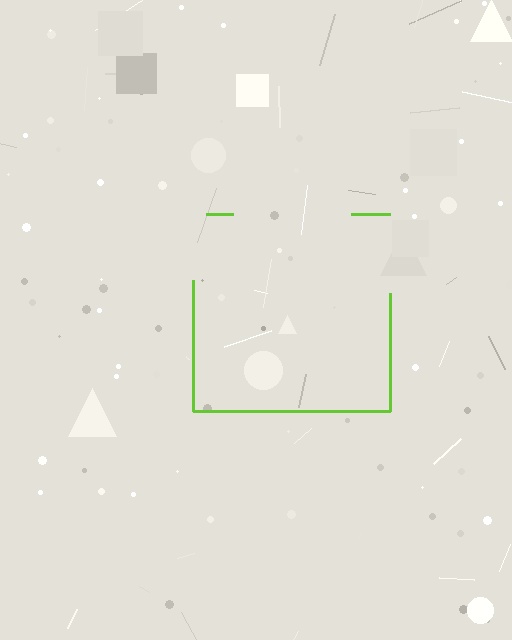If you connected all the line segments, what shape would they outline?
They would outline a square.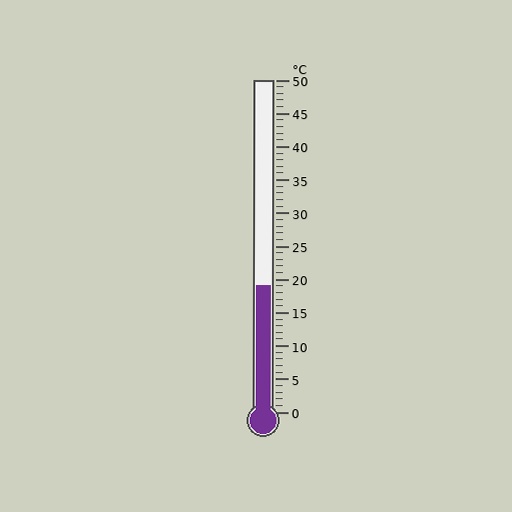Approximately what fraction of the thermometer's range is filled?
The thermometer is filled to approximately 40% of its range.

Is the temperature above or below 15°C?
The temperature is above 15°C.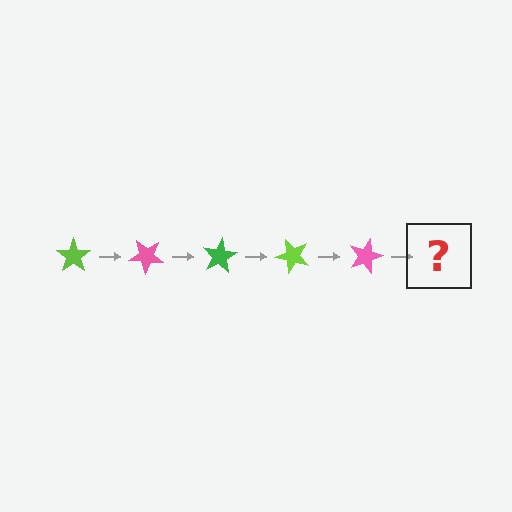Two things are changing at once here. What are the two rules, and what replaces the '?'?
The two rules are that it rotates 40 degrees each step and the color cycles through lime, pink, and green. The '?' should be a green star, rotated 200 degrees from the start.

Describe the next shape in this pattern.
It should be a green star, rotated 200 degrees from the start.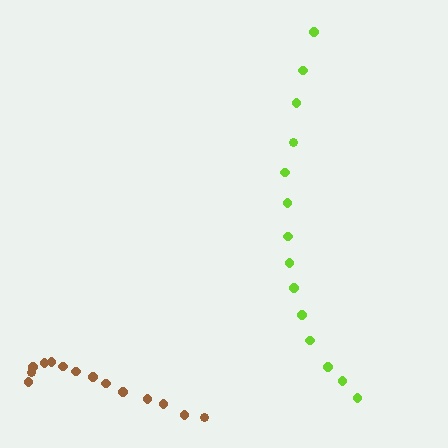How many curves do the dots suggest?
There are 2 distinct paths.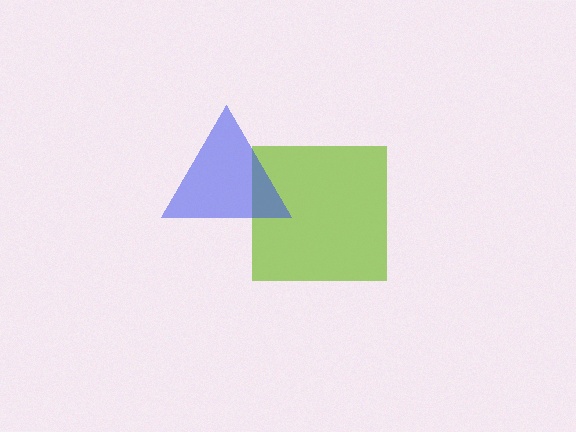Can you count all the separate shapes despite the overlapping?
Yes, there are 2 separate shapes.